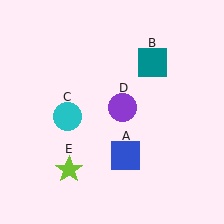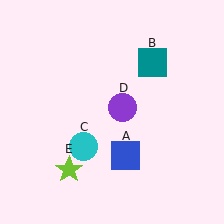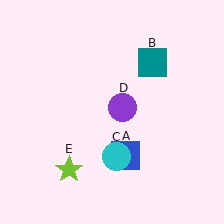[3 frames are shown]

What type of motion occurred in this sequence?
The cyan circle (object C) rotated counterclockwise around the center of the scene.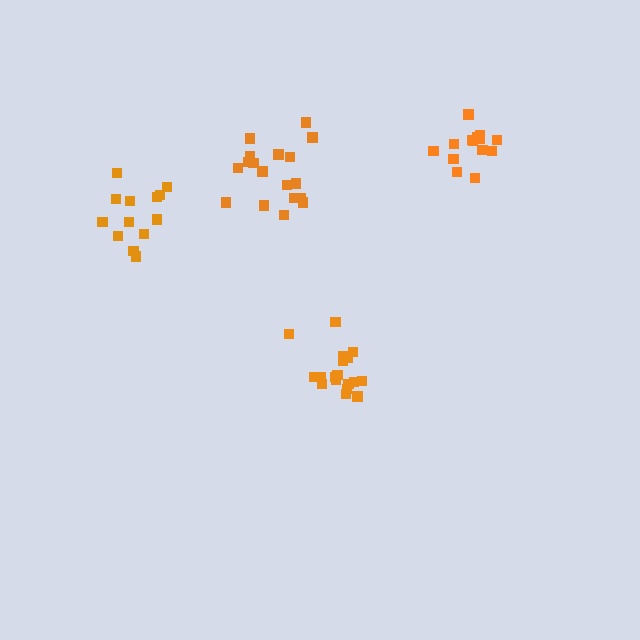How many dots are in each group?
Group 1: 18 dots, Group 2: 13 dots, Group 3: 18 dots, Group 4: 14 dots (63 total).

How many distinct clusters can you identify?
There are 4 distinct clusters.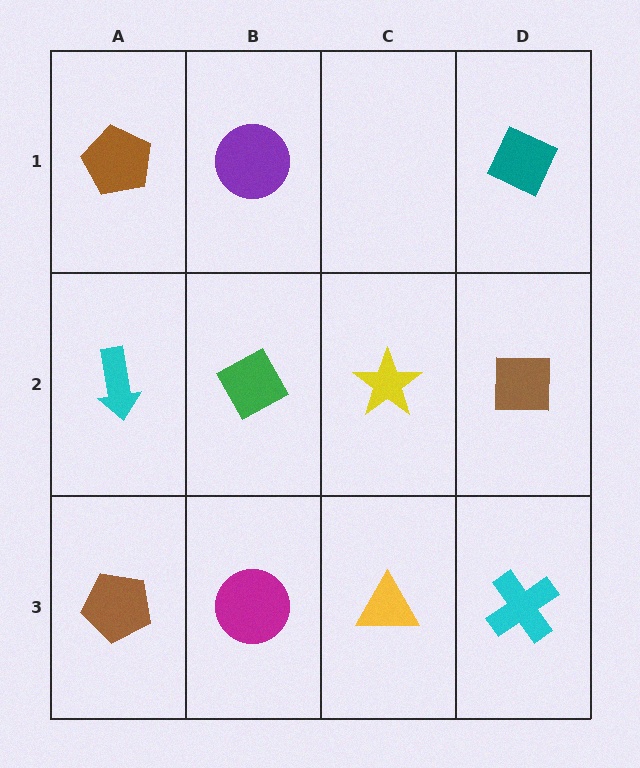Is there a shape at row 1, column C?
No, that cell is empty.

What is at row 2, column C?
A yellow star.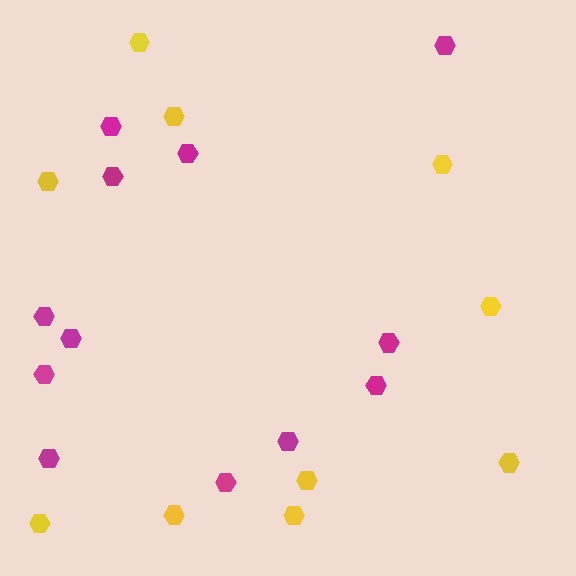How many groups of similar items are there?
There are 2 groups: one group of yellow hexagons (10) and one group of magenta hexagons (12).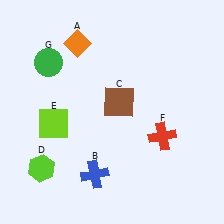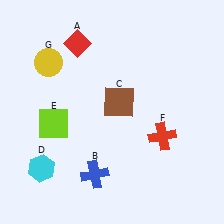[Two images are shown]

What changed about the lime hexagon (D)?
In Image 1, D is lime. In Image 2, it changed to cyan.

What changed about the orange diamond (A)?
In Image 1, A is orange. In Image 2, it changed to red.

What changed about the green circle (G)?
In Image 1, G is green. In Image 2, it changed to yellow.